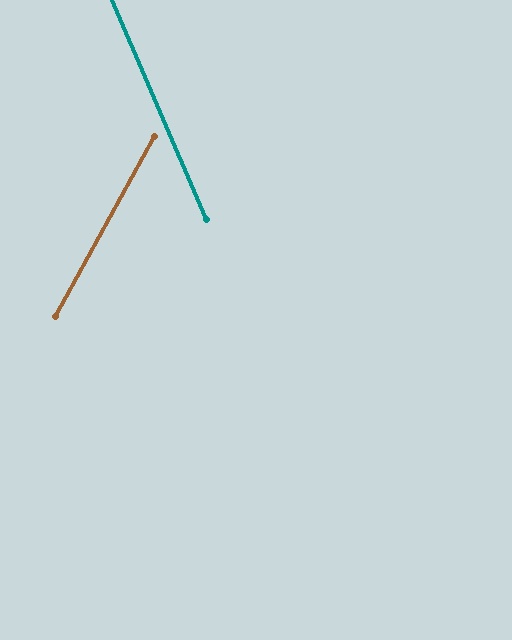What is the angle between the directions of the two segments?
Approximately 52 degrees.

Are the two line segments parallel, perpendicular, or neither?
Neither parallel nor perpendicular — they differ by about 52°.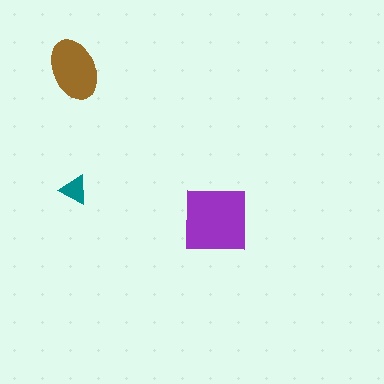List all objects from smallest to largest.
The teal triangle, the brown ellipse, the purple square.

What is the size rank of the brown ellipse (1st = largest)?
2nd.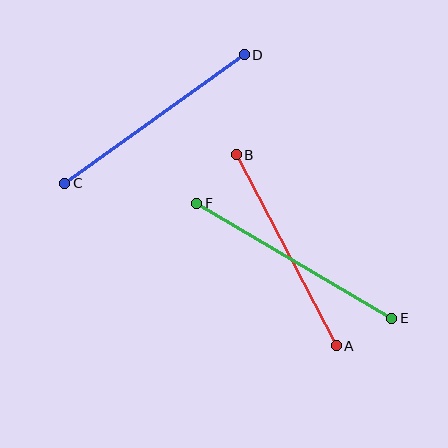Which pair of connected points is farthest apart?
Points E and F are farthest apart.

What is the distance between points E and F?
The distance is approximately 227 pixels.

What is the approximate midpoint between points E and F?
The midpoint is at approximately (294, 261) pixels.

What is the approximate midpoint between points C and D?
The midpoint is at approximately (154, 119) pixels.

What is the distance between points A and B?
The distance is approximately 215 pixels.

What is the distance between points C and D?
The distance is approximately 221 pixels.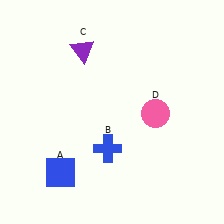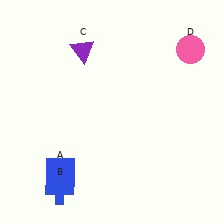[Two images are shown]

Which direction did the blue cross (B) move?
The blue cross (B) moved left.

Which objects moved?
The objects that moved are: the blue cross (B), the pink circle (D).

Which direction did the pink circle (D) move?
The pink circle (D) moved up.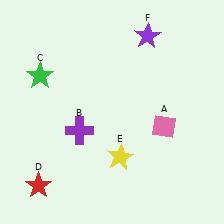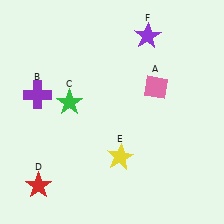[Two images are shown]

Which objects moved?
The objects that moved are: the pink diamond (A), the purple cross (B), the green star (C).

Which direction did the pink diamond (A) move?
The pink diamond (A) moved up.